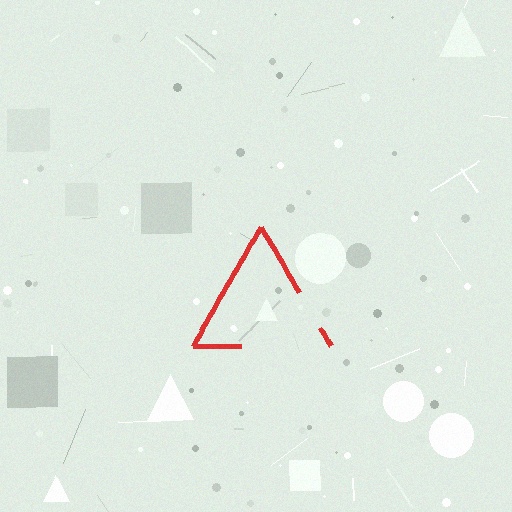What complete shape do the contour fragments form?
The contour fragments form a triangle.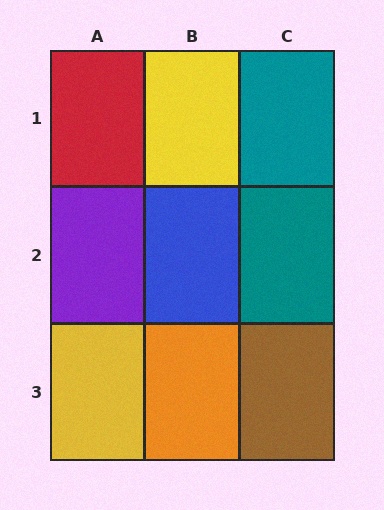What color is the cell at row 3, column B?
Orange.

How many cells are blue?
1 cell is blue.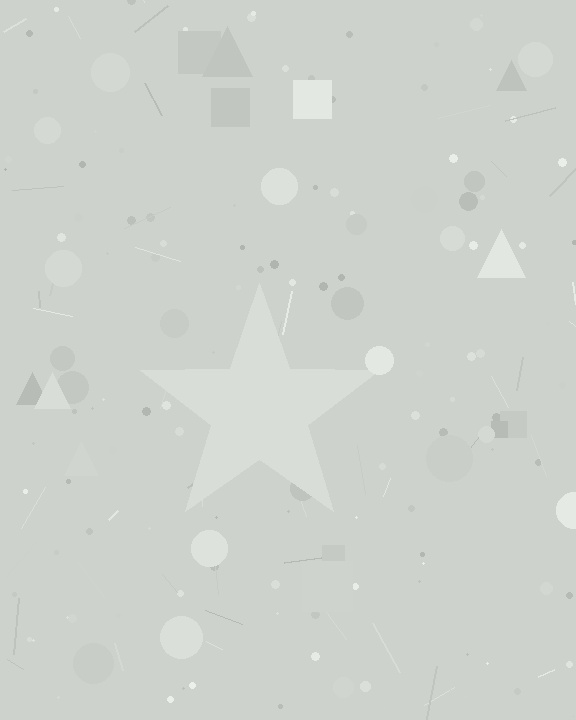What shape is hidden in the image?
A star is hidden in the image.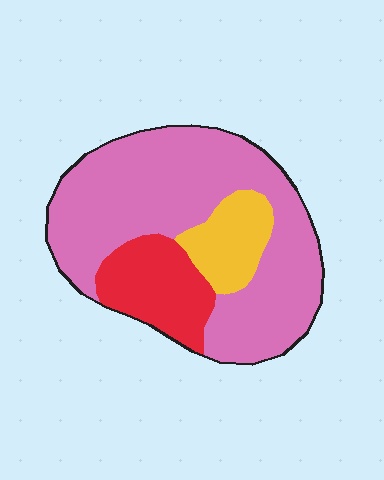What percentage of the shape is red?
Red takes up about one fifth (1/5) of the shape.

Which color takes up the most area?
Pink, at roughly 70%.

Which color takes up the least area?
Yellow, at roughly 15%.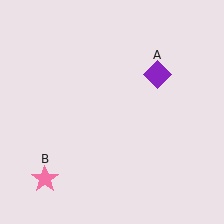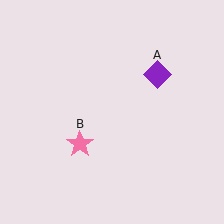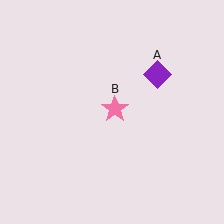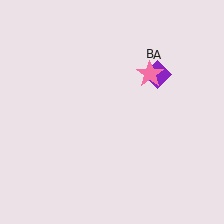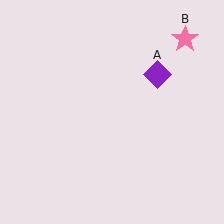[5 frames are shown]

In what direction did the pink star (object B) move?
The pink star (object B) moved up and to the right.